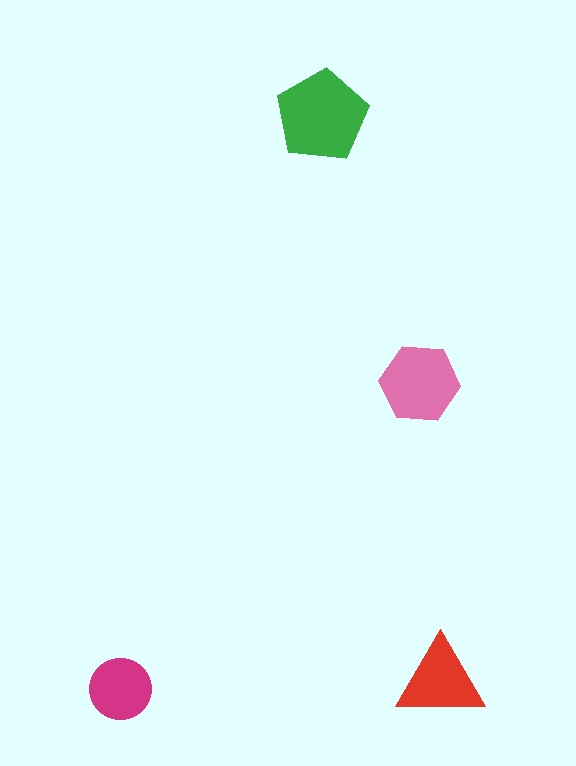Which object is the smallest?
The magenta circle.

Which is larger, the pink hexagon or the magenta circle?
The pink hexagon.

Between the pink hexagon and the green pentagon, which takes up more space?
The green pentagon.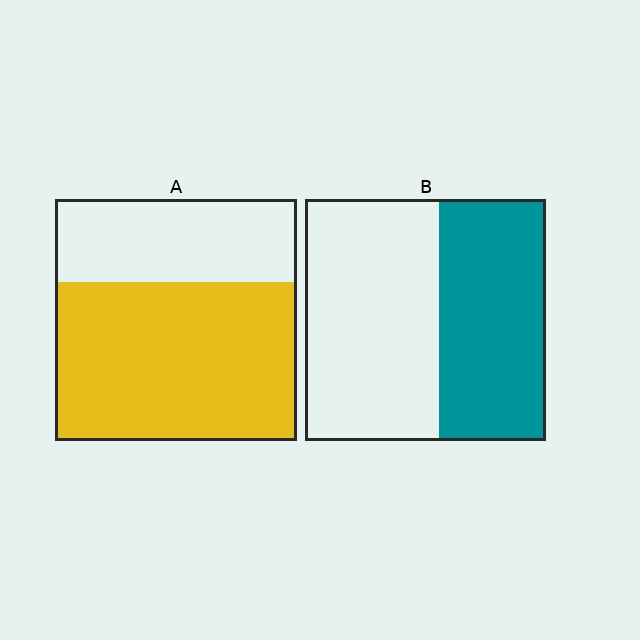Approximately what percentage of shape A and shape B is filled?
A is approximately 65% and B is approximately 45%.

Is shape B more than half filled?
No.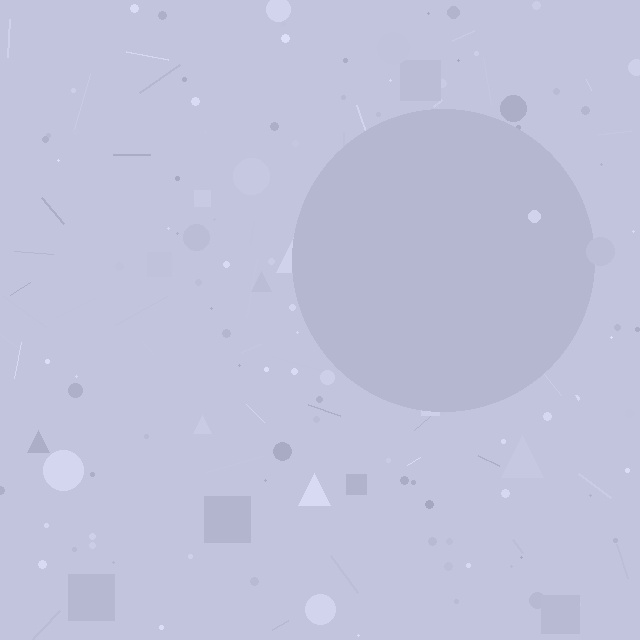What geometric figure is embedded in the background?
A circle is embedded in the background.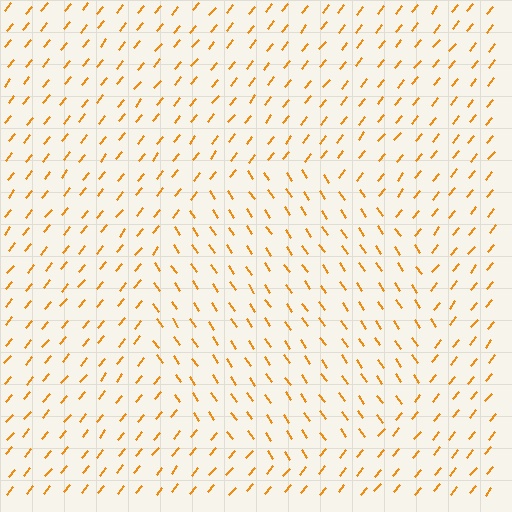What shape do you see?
I see a circle.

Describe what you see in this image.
The image is filled with small orange line segments. A circle region in the image has lines oriented differently from the surrounding lines, creating a visible texture boundary.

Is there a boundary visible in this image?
Yes, there is a texture boundary formed by a change in line orientation.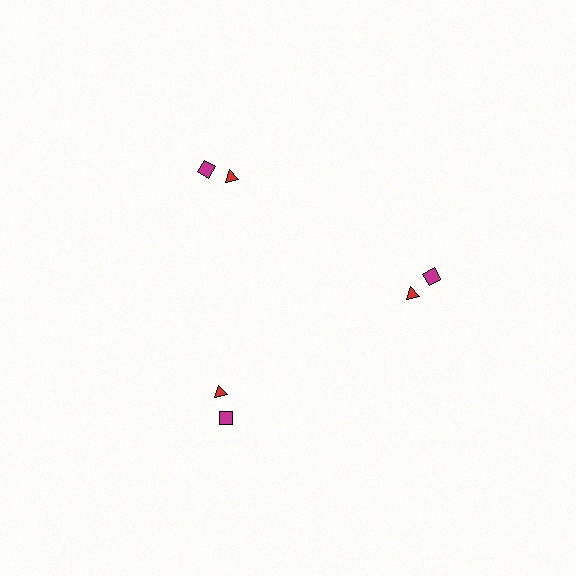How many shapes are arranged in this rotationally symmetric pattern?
There are 6 shapes, arranged in 3 groups of 2.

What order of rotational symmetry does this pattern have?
This pattern has 3-fold rotational symmetry.